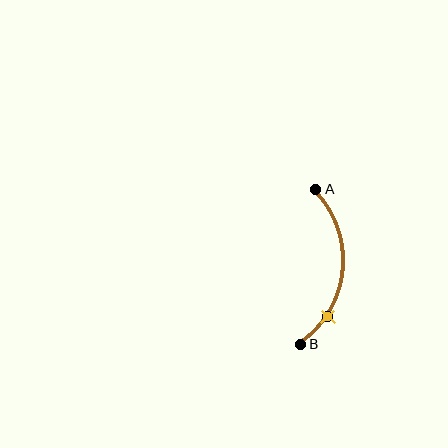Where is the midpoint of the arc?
The arc midpoint is the point on the curve farthest from the straight line joining A and B. It sits to the right of that line.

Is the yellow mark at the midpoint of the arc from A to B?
No. The yellow mark lies on the arc but is closer to endpoint B. The arc midpoint would be at the point on the curve equidistant along the arc from both A and B.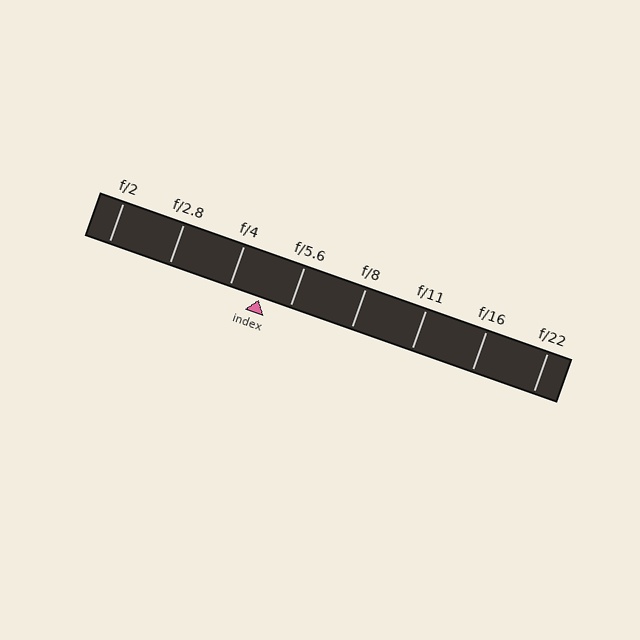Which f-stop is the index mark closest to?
The index mark is closest to f/4.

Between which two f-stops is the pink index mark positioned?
The index mark is between f/4 and f/5.6.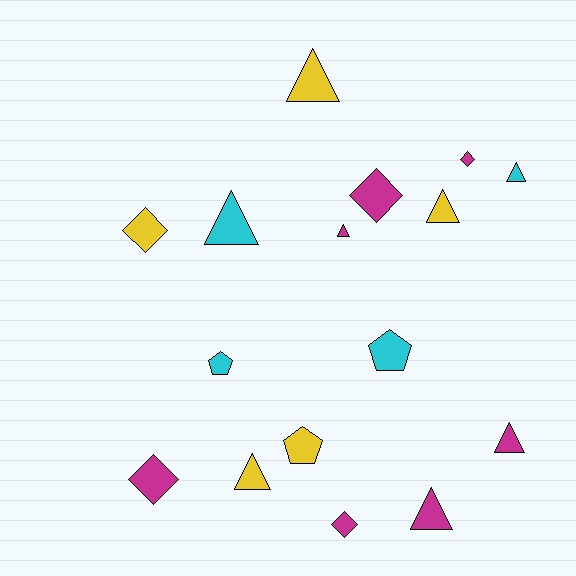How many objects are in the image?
There are 16 objects.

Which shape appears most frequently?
Triangle, with 8 objects.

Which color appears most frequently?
Magenta, with 7 objects.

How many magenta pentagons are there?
There are no magenta pentagons.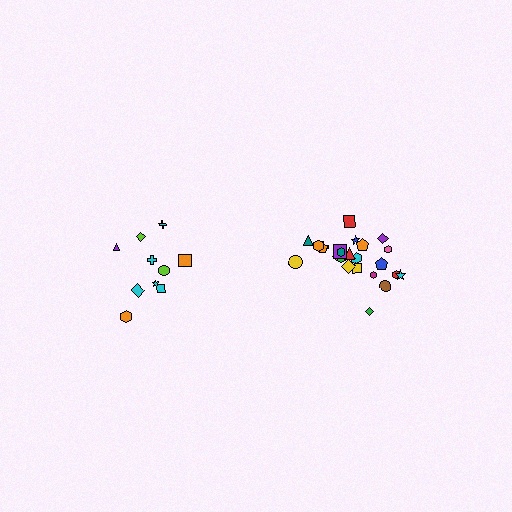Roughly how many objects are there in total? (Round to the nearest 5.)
Roughly 35 objects in total.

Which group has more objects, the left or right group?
The right group.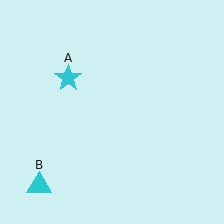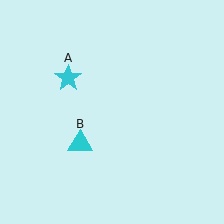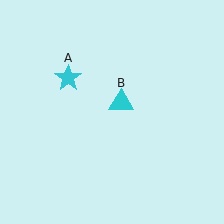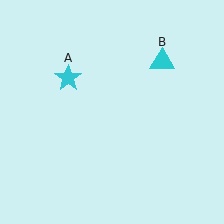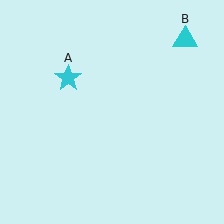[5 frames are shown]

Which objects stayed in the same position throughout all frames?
Cyan star (object A) remained stationary.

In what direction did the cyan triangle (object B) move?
The cyan triangle (object B) moved up and to the right.